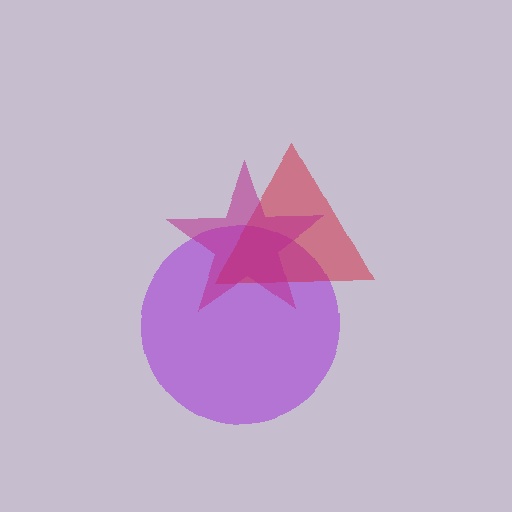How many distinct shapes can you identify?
There are 3 distinct shapes: a purple circle, a red triangle, a magenta star.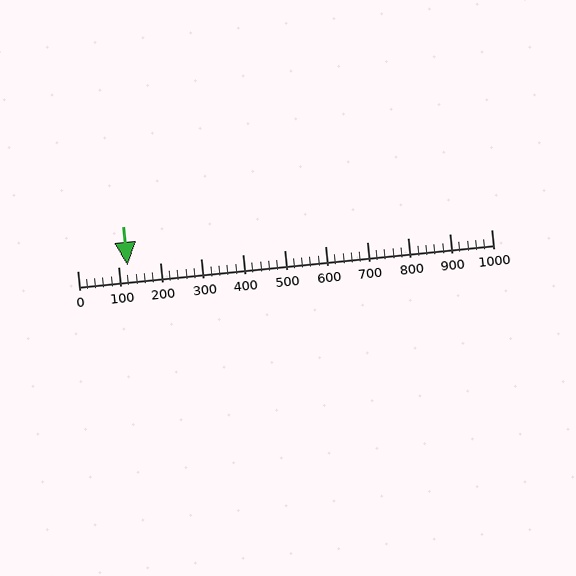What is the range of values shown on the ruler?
The ruler shows values from 0 to 1000.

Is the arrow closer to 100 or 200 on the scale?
The arrow is closer to 100.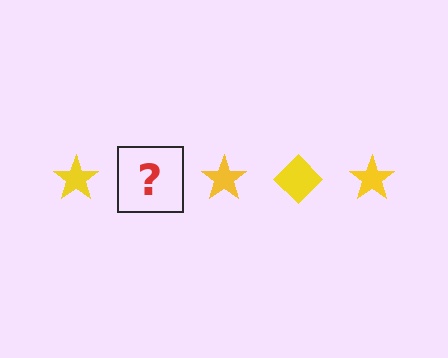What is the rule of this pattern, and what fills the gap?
The rule is that the pattern cycles through star, diamond shapes in yellow. The gap should be filled with a yellow diamond.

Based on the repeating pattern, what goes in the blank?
The blank should be a yellow diamond.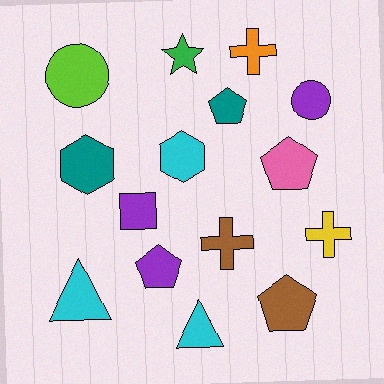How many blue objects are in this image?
There are no blue objects.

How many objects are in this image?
There are 15 objects.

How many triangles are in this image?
There are 2 triangles.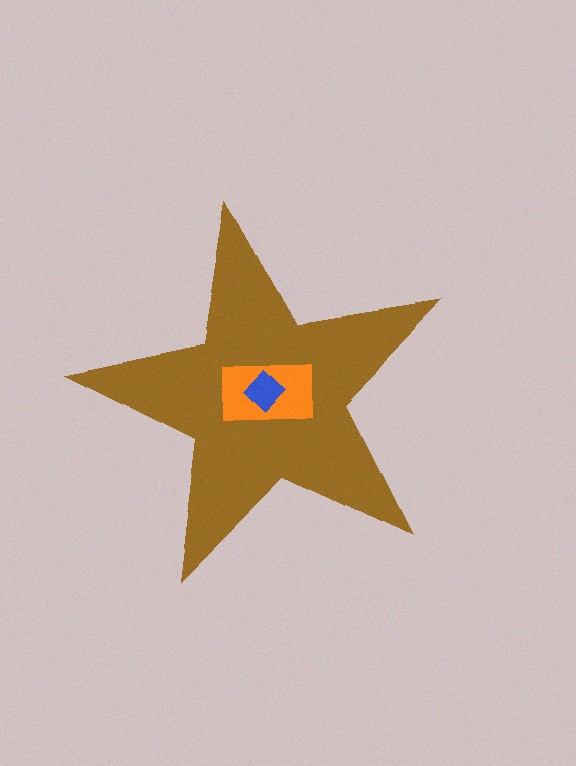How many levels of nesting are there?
3.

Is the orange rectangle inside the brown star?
Yes.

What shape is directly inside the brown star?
The orange rectangle.